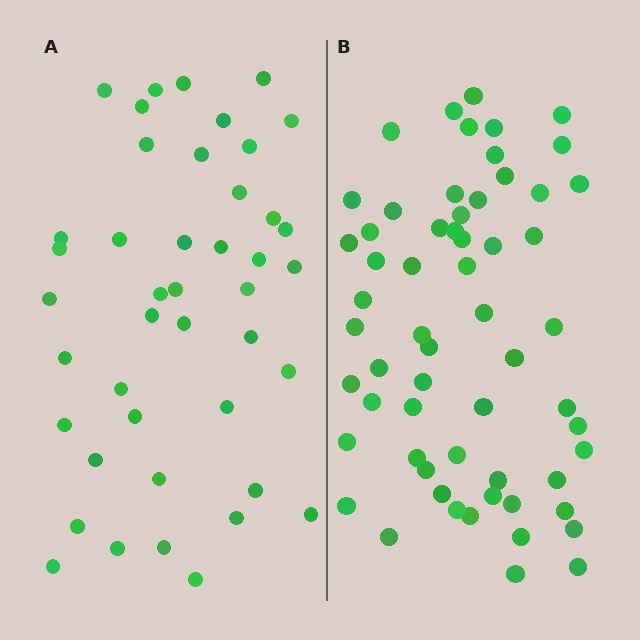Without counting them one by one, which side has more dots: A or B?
Region B (the right region) has more dots.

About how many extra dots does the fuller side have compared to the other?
Region B has approximately 15 more dots than region A.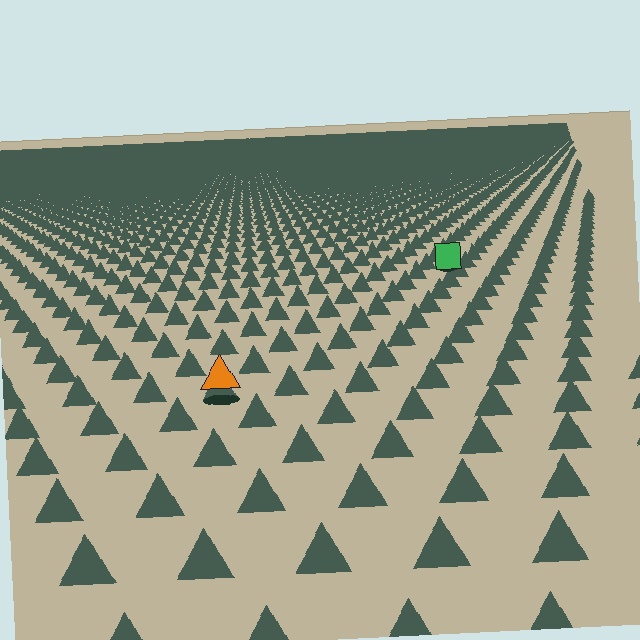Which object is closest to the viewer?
The orange triangle is closest. The texture marks near it are larger and more spread out.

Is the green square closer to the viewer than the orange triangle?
No. The orange triangle is closer — you can tell from the texture gradient: the ground texture is coarser near it.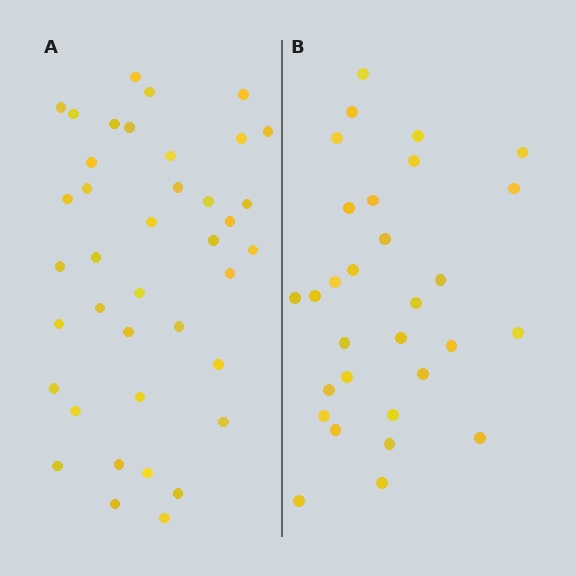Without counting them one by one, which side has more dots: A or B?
Region A (the left region) has more dots.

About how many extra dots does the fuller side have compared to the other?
Region A has roughly 8 or so more dots than region B.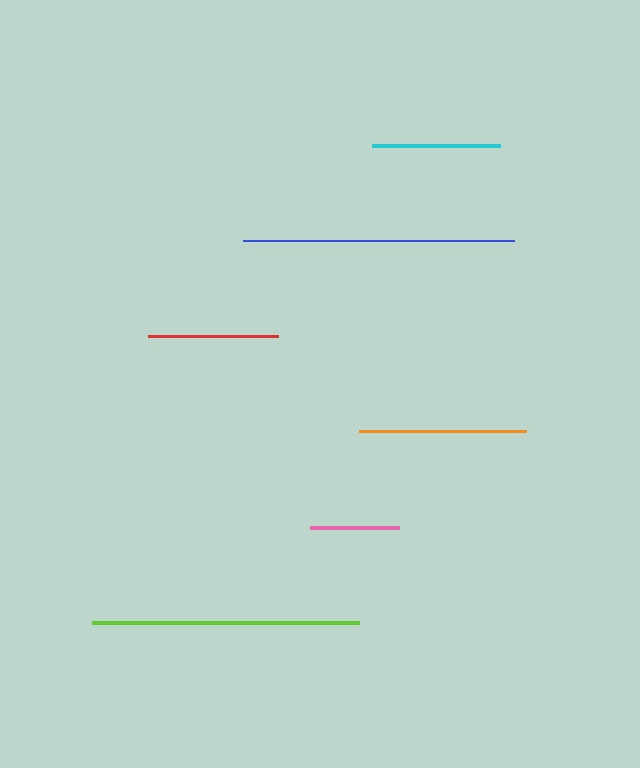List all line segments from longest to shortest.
From longest to shortest: blue, lime, orange, red, cyan, pink.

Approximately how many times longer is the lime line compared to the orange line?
The lime line is approximately 1.6 times the length of the orange line.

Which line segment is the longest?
The blue line is the longest at approximately 271 pixels.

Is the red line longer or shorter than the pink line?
The red line is longer than the pink line.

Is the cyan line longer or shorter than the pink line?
The cyan line is longer than the pink line.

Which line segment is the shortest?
The pink line is the shortest at approximately 88 pixels.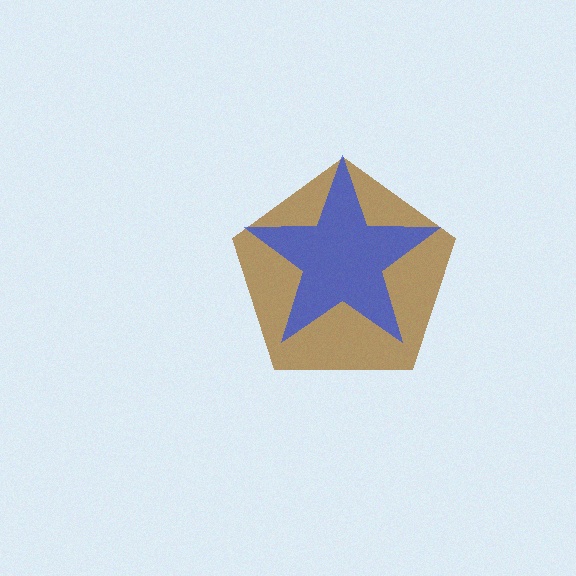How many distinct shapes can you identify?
There are 2 distinct shapes: a brown pentagon, a blue star.